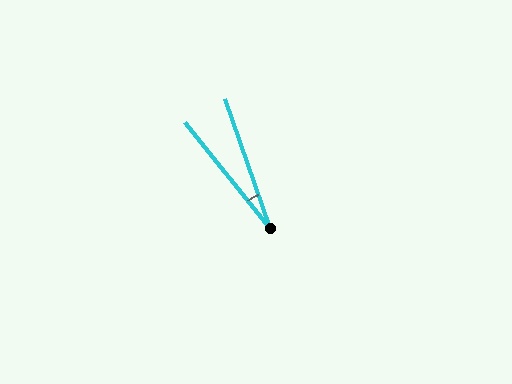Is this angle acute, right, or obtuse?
It is acute.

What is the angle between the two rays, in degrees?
Approximately 19 degrees.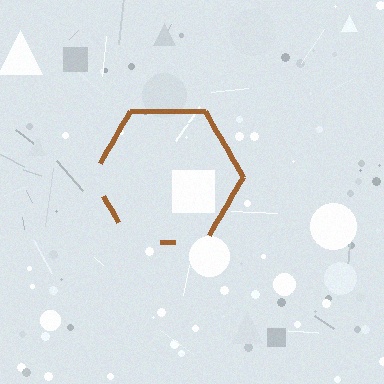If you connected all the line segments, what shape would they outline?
They would outline a hexagon.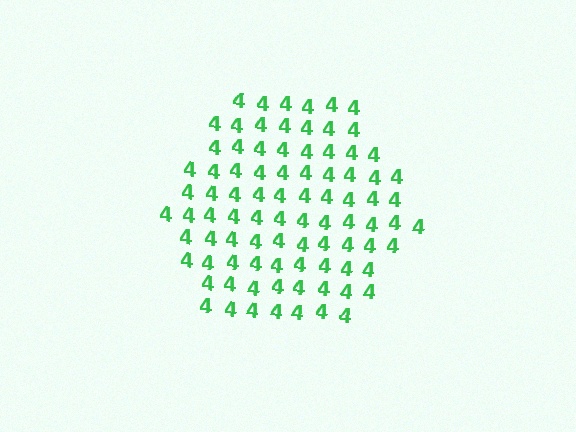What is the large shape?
The large shape is a hexagon.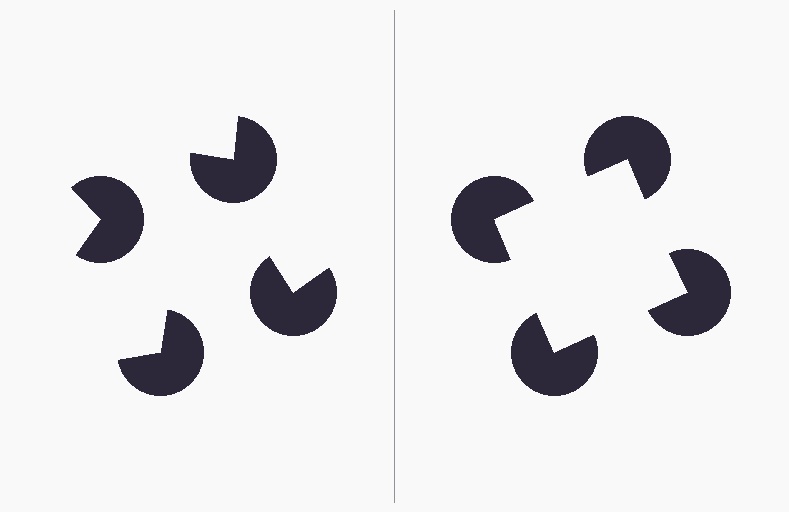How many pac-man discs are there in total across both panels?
8 — 4 on each side.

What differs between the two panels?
The pac-man discs are positioned identically on both sides; only the wedge orientations differ. On the right they align to a square; on the left they are misaligned.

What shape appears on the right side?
An illusory square.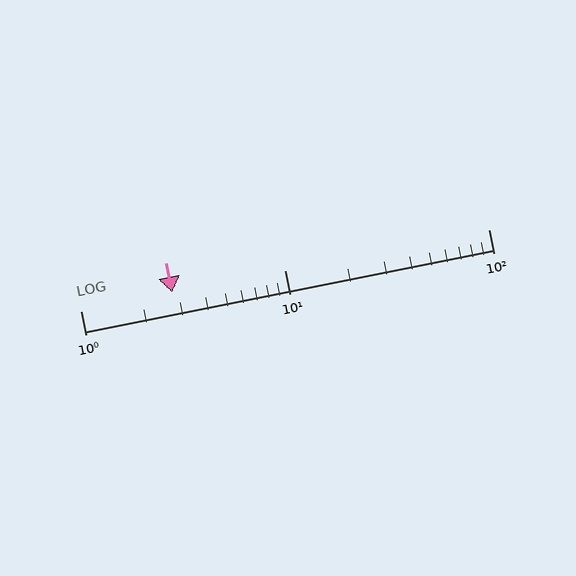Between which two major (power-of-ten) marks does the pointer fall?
The pointer is between 1 and 10.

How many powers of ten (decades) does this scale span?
The scale spans 2 decades, from 1 to 100.